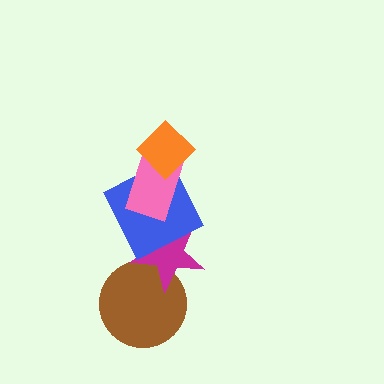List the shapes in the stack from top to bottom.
From top to bottom: the orange diamond, the pink rectangle, the blue square, the magenta star, the brown circle.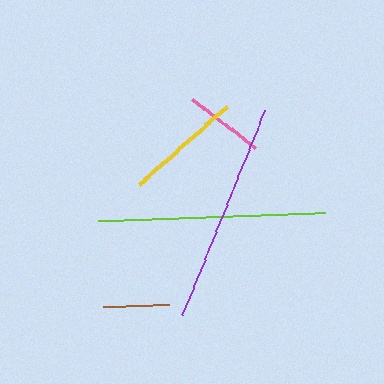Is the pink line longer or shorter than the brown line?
The pink line is longer than the brown line.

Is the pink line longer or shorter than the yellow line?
The yellow line is longer than the pink line.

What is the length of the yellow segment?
The yellow segment is approximately 118 pixels long.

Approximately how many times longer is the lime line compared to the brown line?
The lime line is approximately 3.5 times the length of the brown line.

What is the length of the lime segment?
The lime segment is approximately 226 pixels long.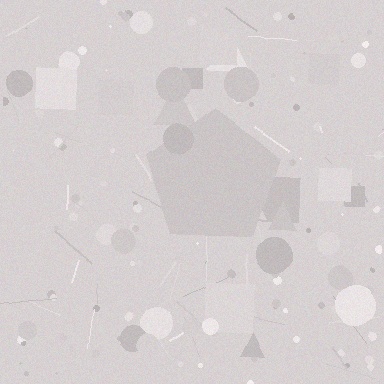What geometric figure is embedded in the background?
A pentagon is embedded in the background.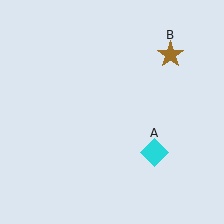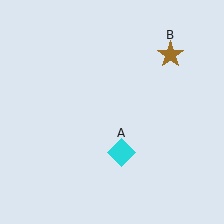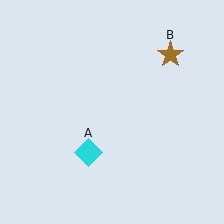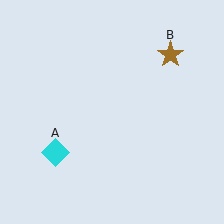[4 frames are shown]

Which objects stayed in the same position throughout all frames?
Brown star (object B) remained stationary.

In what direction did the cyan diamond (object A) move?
The cyan diamond (object A) moved left.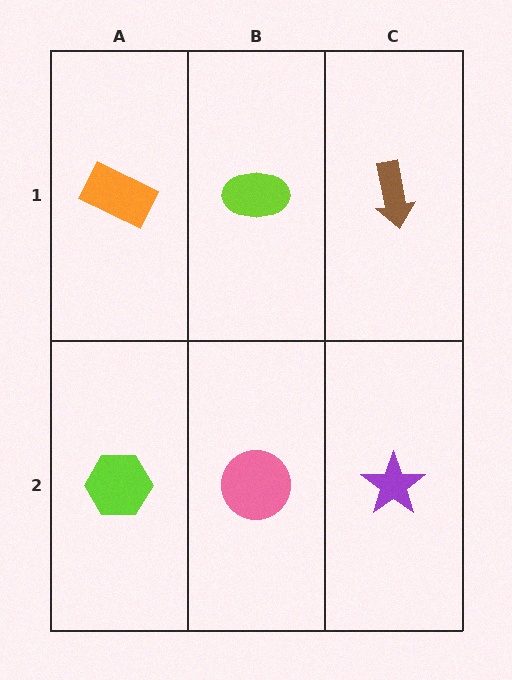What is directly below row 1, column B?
A pink circle.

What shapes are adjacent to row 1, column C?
A purple star (row 2, column C), a lime ellipse (row 1, column B).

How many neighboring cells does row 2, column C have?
2.